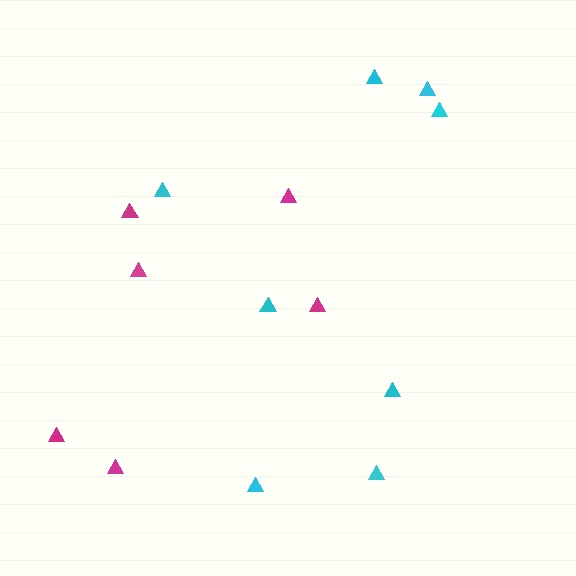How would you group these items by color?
There are 2 groups: one group of cyan triangles (8) and one group of magenta triangles (6).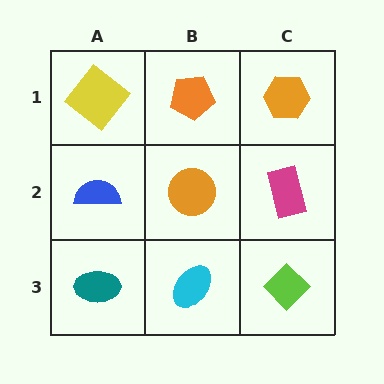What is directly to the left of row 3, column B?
A teal ellipse.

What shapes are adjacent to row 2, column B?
An orange pentagon (row 1, column B), a cyan ellipse (row 3, column B), a blue semicircle (row 2, column A), a magenta rectangle (row 2, column C).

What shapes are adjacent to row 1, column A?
A blue semicircle (row 2, column A), an orange pentagon (row 1, column B).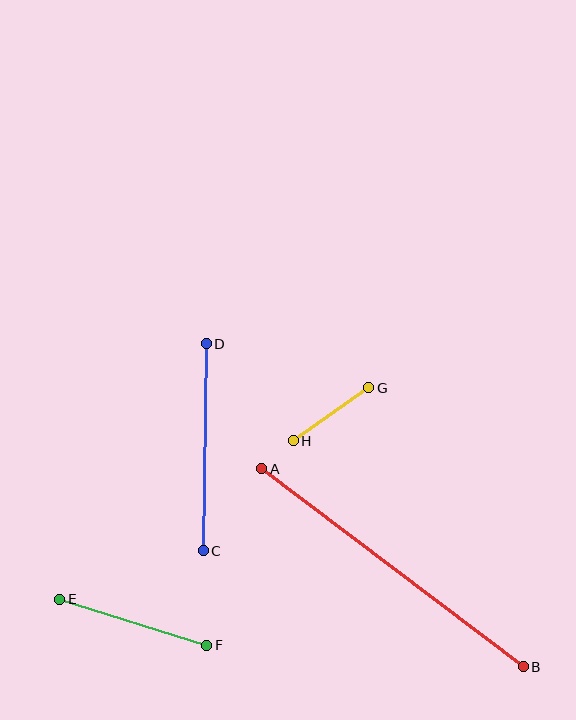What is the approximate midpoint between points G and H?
The midpoint is at approximately (331, 414) pixels.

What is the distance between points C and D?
The distance is approximately 207 pixels.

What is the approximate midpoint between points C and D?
The midpoint is at approximately (205, 447) pixels.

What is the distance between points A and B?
The distance is approximately 328 pixels.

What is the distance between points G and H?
The distance is approximately 92 pixels.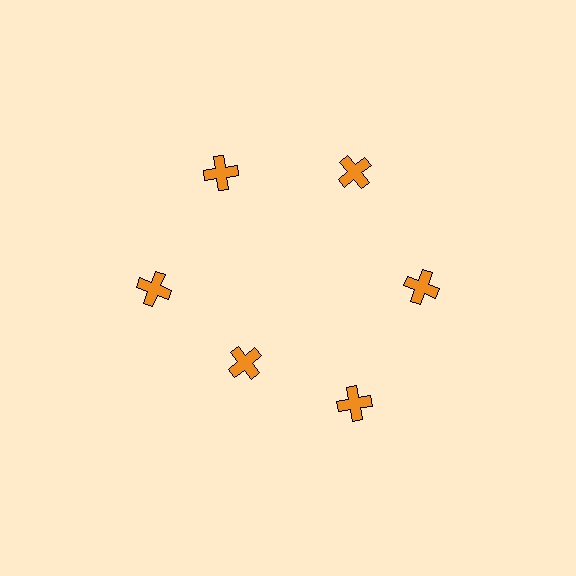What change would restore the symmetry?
The symmetry would be restored by moving it outward, back onto the ring so that all 6 crosses sit at equal angles and equal distance from the center.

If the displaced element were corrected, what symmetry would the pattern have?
It would have 6-fold rotational symmetry — the pattern would map onto itself every 60 degrees.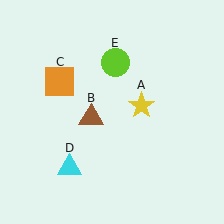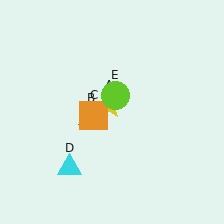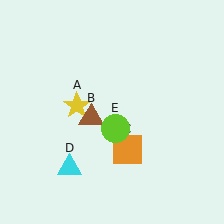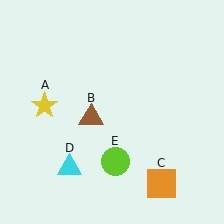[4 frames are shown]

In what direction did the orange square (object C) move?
The orange square (object C) moved down and to the right.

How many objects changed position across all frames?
3 objects changed position: yellow star (object A), orange square (object C), lime circle (object E).